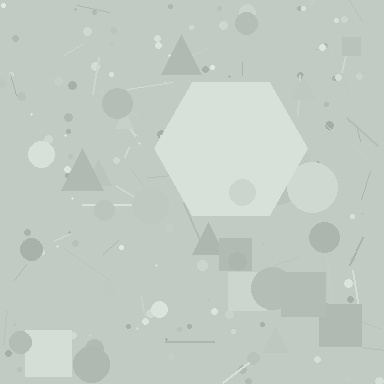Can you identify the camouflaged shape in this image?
The camouflaged shape is a hexagon.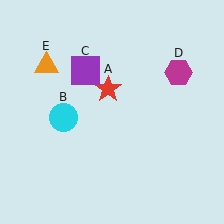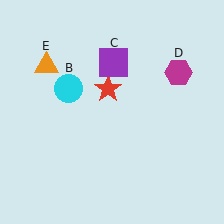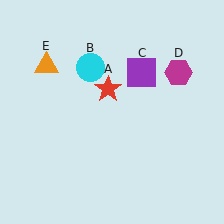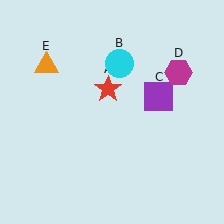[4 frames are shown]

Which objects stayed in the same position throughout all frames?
Red star (object A) and magenta hexagon (object D) and orange triangle (object E) remained stationary.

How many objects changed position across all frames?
2 objects changed position: cyan circle (object B), purple square (object C).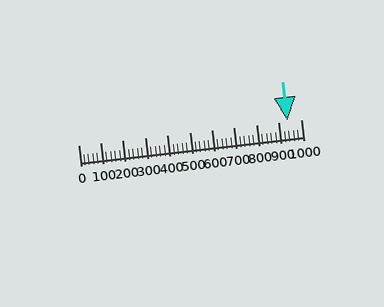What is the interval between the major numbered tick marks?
The major tick marks are spaced 100 units apart.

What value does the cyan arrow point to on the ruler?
The cyan arrow points to approximately 940.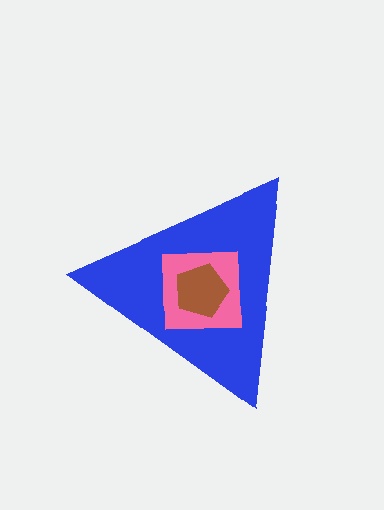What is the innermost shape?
The brown pentagon.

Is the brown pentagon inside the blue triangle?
Yes.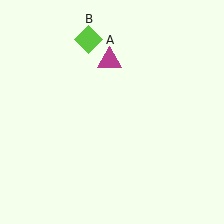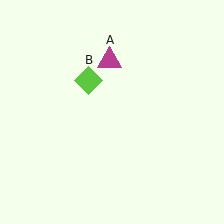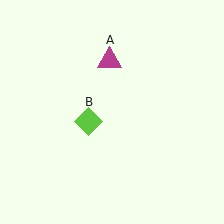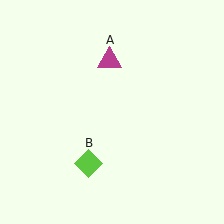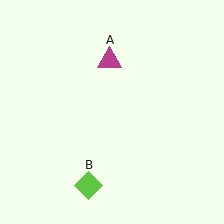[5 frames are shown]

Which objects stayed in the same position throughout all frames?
Magenta triangle (object A) remained stationary.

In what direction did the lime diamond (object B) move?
The lime diamond (object B) moved down.